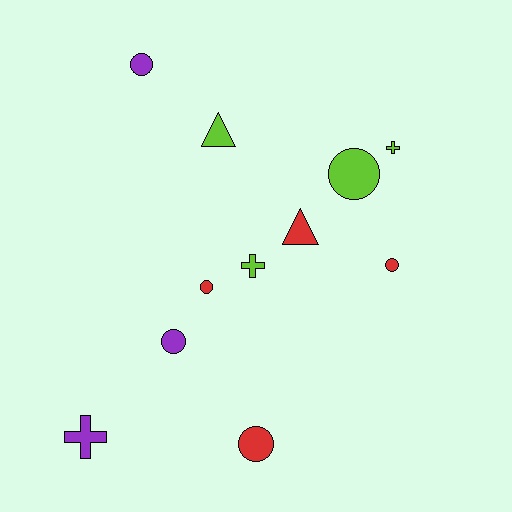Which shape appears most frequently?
Circle, with 6 objects.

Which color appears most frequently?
Red, with 4 objects.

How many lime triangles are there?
There is 1 lime triangle.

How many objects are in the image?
There are 11 objects.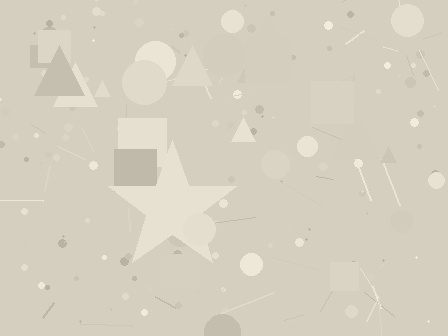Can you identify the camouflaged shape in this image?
The camouflaged shape is a star.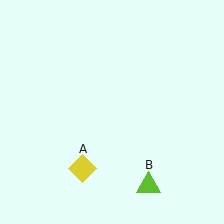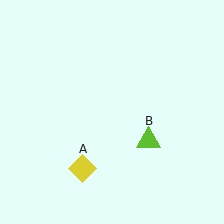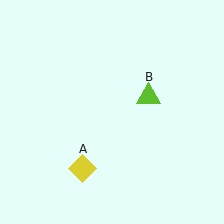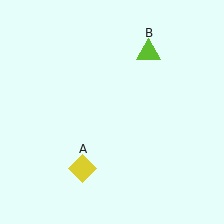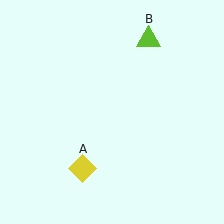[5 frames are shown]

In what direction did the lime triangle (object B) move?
The lime triangle (object B) moved up.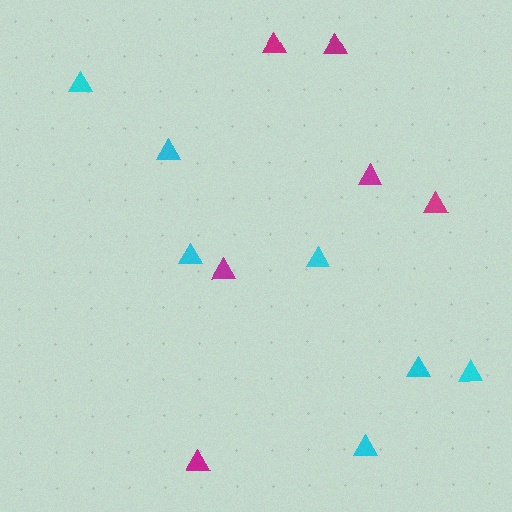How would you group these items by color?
There are 2 groups: one group of cyan triangles (7) and one group of magenta triangles (6).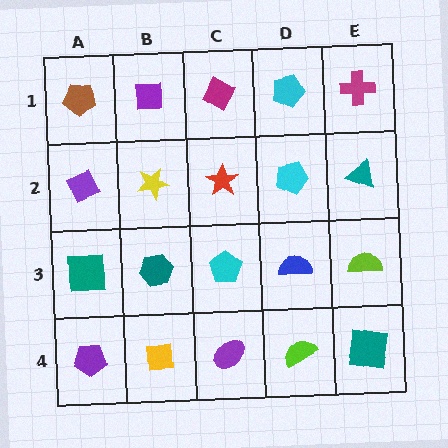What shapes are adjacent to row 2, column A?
A brown pentagon (row 1, column A), a teal square (row 3, column A), a yellow star (row 2, column B).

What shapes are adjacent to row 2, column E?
A magenta cross (row 1, column E), a lime semicircle (row 3, column E), a cyan pentagon (row 2, column D).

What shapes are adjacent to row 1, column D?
A cyan pentagon (row 2, column D), a magenta diamond (row 1, column C), a magenta cross (row 1, column E).